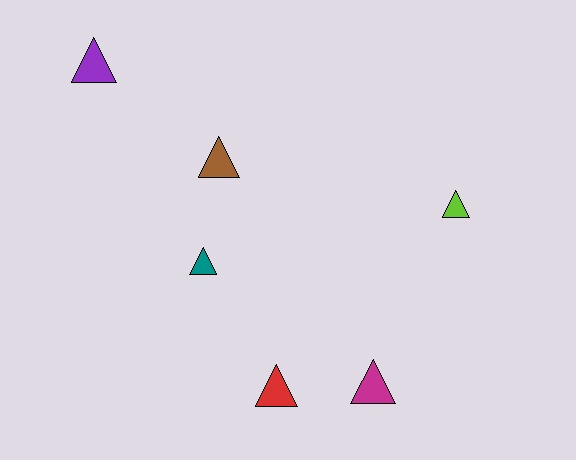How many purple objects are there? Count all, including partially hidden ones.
There is 1 purple object.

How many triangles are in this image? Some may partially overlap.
There are 6 triangles.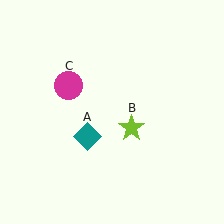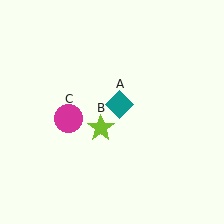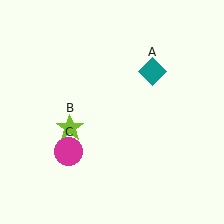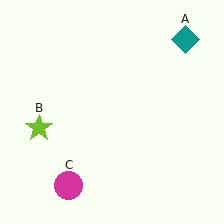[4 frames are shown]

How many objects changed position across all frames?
3 objects changed position: teal diamond (object A), lime star (object B), magenta circle (object C).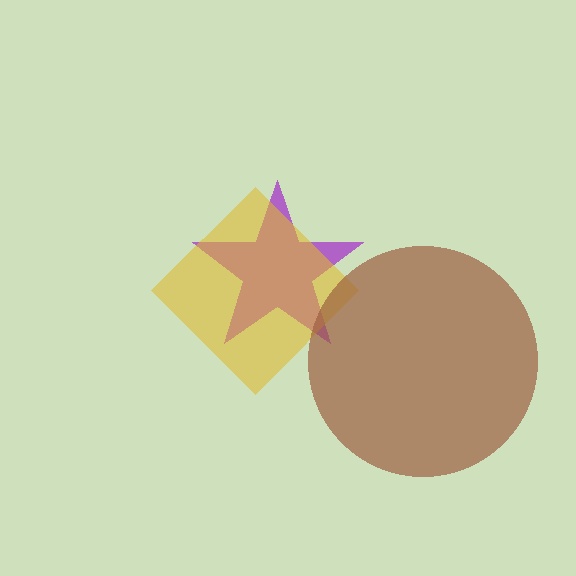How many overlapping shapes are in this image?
There are 3 overlapping shapes in the image.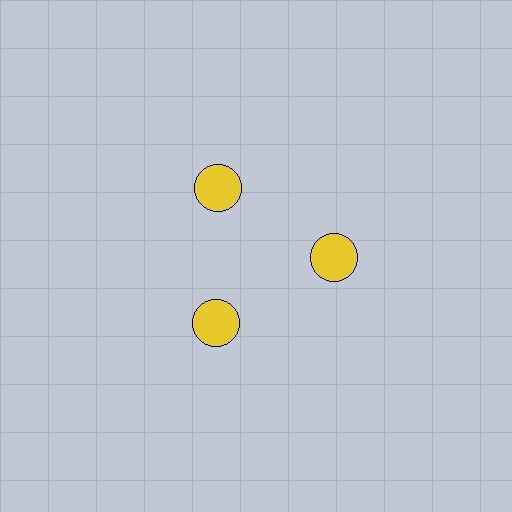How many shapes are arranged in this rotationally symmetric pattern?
There are 3 shapes, arranged in 3 groups of 1.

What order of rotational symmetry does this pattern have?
This pattern has 3-fold rotational symmetry.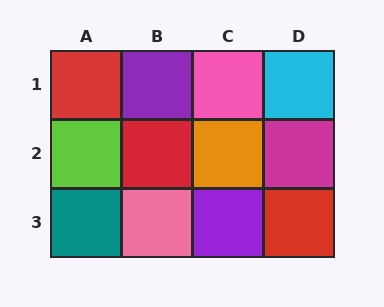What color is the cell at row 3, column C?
Purple.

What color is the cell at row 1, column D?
Cyan.